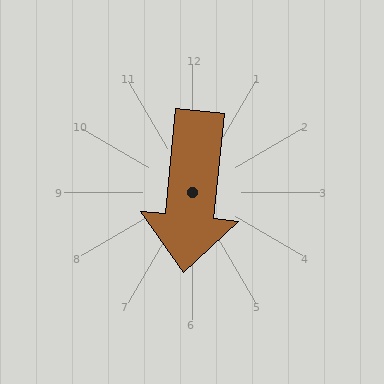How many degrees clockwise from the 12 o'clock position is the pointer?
Approximately 186 degrees.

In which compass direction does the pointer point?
South.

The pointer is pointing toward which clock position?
Roughly 6 o'clock.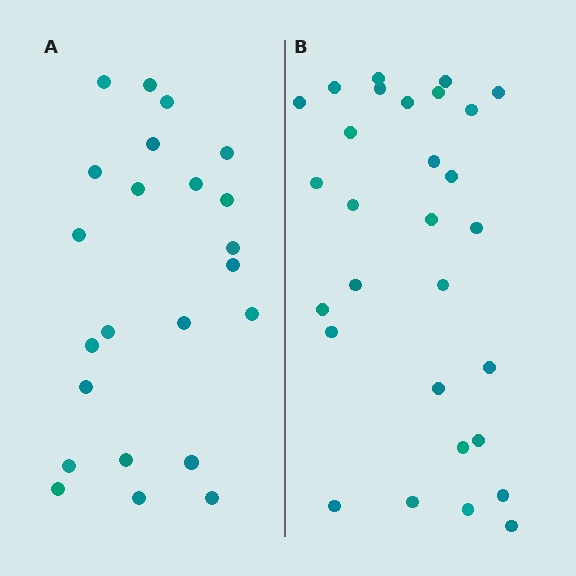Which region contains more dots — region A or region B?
Region B (the right region) has more dots.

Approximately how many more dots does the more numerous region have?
Region B has about 6 more dots than region A.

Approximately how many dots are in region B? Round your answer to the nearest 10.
About 30 dots. (The exact count is 29, which rounds to 30.)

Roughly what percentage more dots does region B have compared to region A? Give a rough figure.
About 25% more.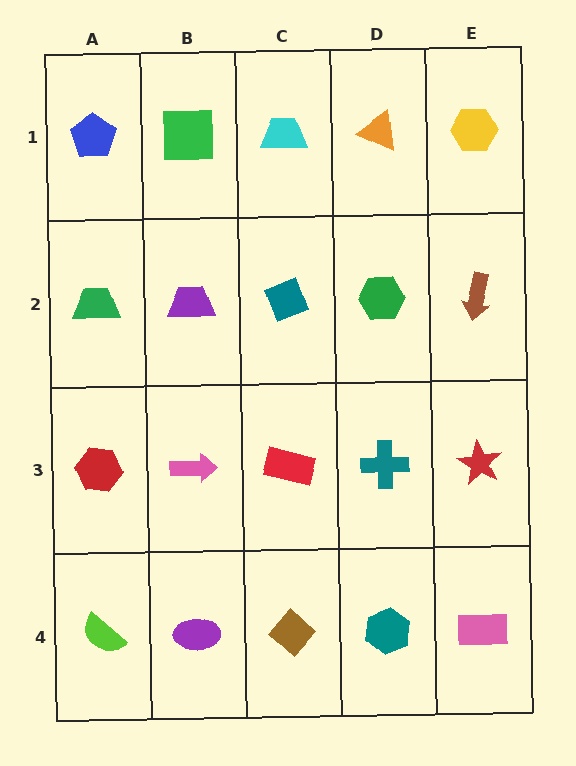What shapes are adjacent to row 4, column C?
A red rectangle (row 3, column C), a purple ellipse (row 4, column B), a teal hexagon (row 4, column D).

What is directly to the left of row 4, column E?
A teal hexagon.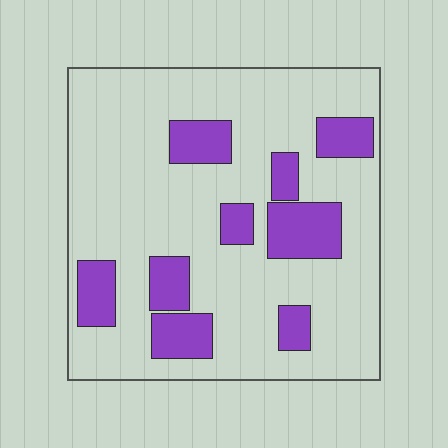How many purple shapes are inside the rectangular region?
9.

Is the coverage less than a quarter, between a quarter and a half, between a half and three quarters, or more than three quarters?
Less than a quarter.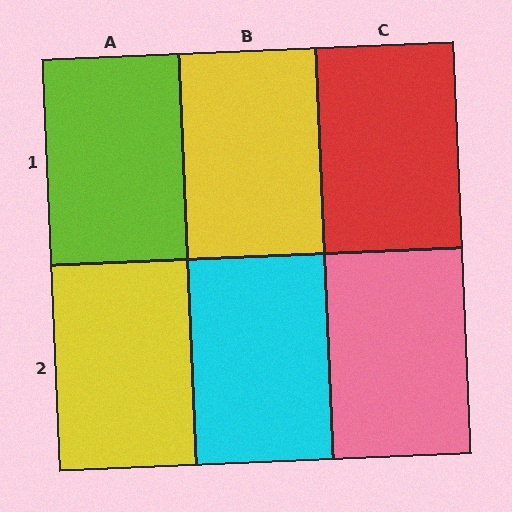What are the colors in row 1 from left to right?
Lime, yellow, red.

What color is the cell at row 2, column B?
Cyan.